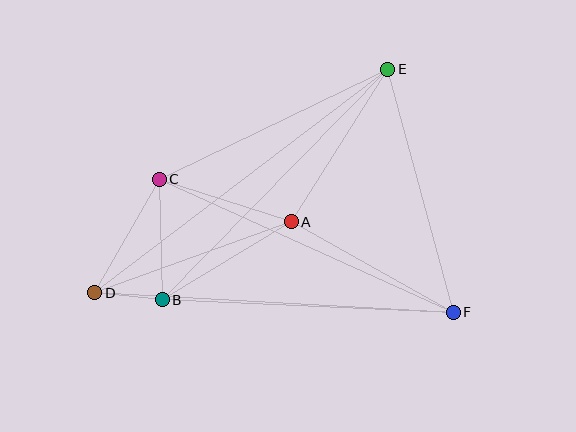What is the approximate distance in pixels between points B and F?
The distance between B and F is approximately 291 pixels.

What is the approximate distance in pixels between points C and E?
The distance between C and E is approximately 254 pixels.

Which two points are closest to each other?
Points B and D are closest to each other.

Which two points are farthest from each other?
Points D and E are farthest from each other.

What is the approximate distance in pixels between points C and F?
The distance between C and F is approximately 323 pixels.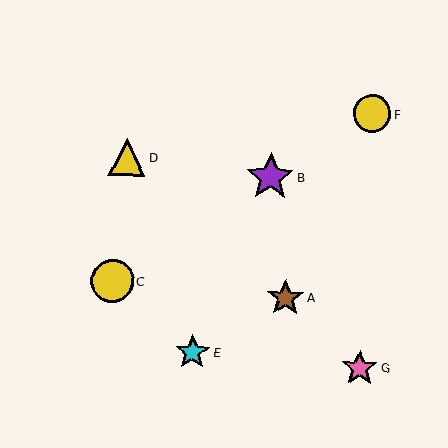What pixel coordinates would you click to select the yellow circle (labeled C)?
Click at (112, 281) to select the yellow circle C.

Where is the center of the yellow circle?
The center of the yellow circle is at (112, 281).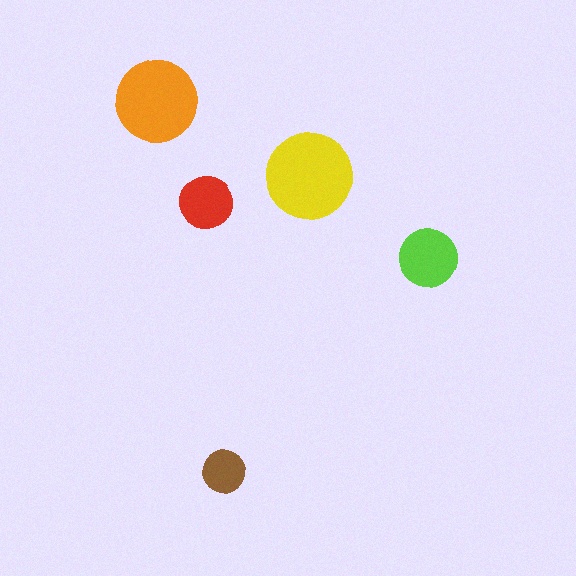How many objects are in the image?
There are 5 objects in the image.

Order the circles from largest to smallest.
the yellow one, the orange one, the lime one, the red one, the brown one.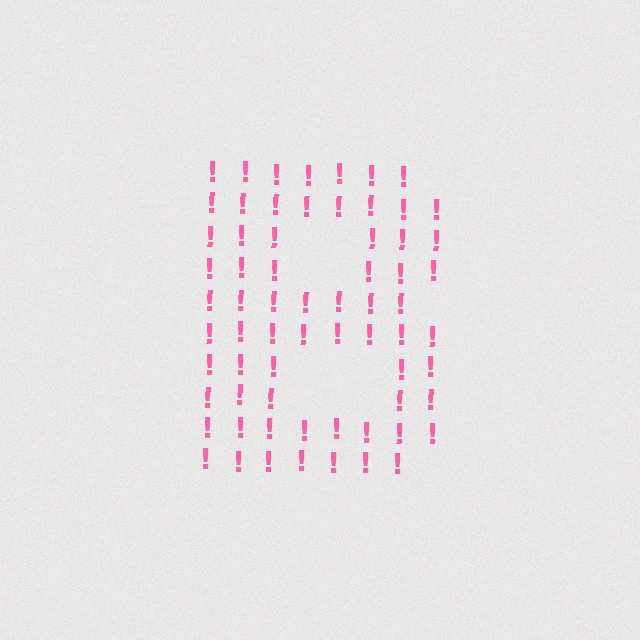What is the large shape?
The large shape is the letter B.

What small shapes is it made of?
It is made of small exclamation marks.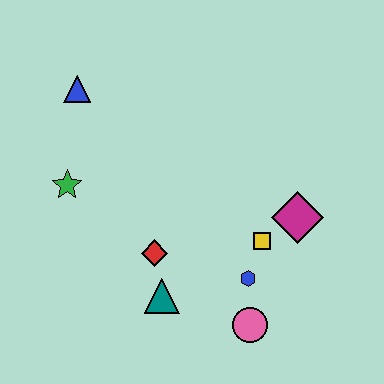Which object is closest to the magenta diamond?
The yellow square is closest to the magenta diamond.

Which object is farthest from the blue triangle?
The pink circle is farthest from the blue triangle.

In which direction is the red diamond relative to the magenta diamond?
The red diamond is to the left of the magenta diamond.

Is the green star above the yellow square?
Yes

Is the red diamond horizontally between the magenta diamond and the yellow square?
No